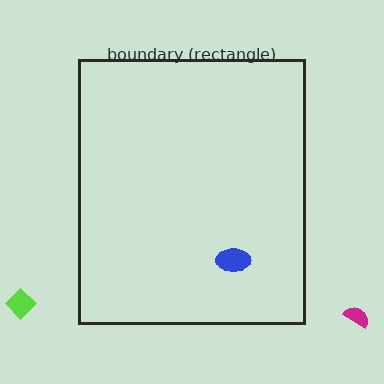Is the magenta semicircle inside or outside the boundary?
Outside.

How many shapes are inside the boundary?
1 inside, 2 outside.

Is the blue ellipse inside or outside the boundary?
Inside.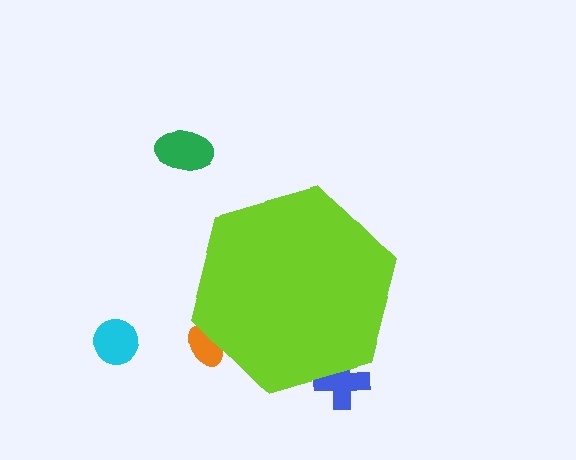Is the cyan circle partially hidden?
No, the cyan circle is fully visible.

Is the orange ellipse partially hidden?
Yes, the orange ellipse is partially hidden behind the lime hexagon.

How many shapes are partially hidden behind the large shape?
2 shapes are partially hidden.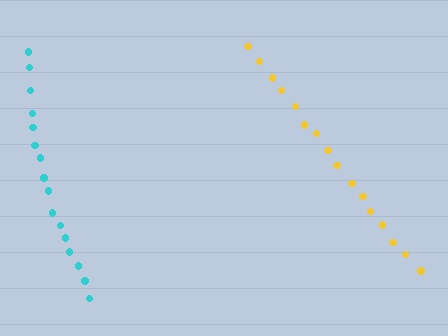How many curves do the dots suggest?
There are 2 distinct paths.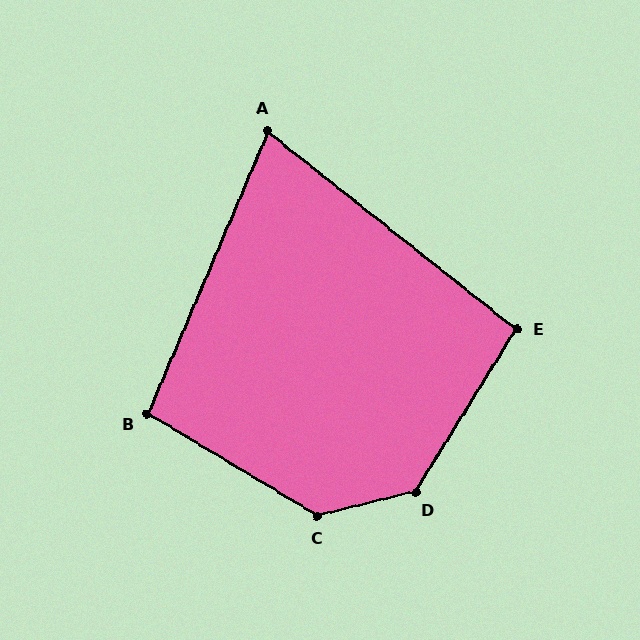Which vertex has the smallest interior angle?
A, at approximately 74 degrees.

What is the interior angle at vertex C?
Approximately 135 degrees (obtuse).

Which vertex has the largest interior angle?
D, at approximately 136 degrees.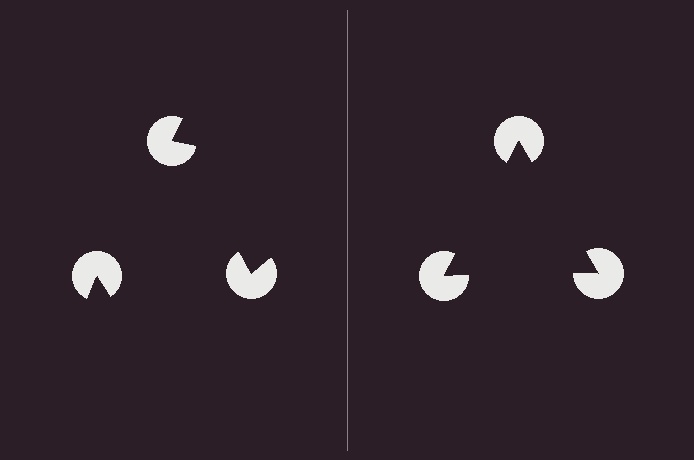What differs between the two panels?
The pac-man discs are positioned identically on both sides; only the wedge orientations differ. On the right they align to a triangle; on the left they are misaligned.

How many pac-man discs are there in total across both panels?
6 — 3 on each side.